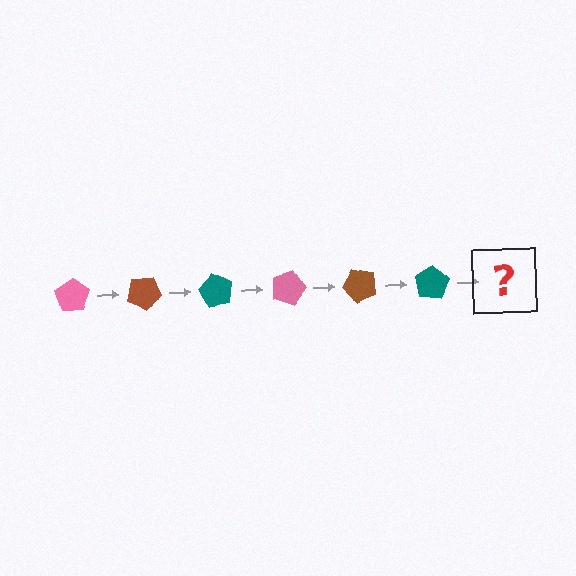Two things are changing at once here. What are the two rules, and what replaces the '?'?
The two rules are that it rotates 30 degrees each step and the color cycles through pink, brown, and teal. The '?' should be a pink pentagon, rotated 180 degrees from the start.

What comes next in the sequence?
The next element should be a pink pentagon, rotated 180 degrees from the start.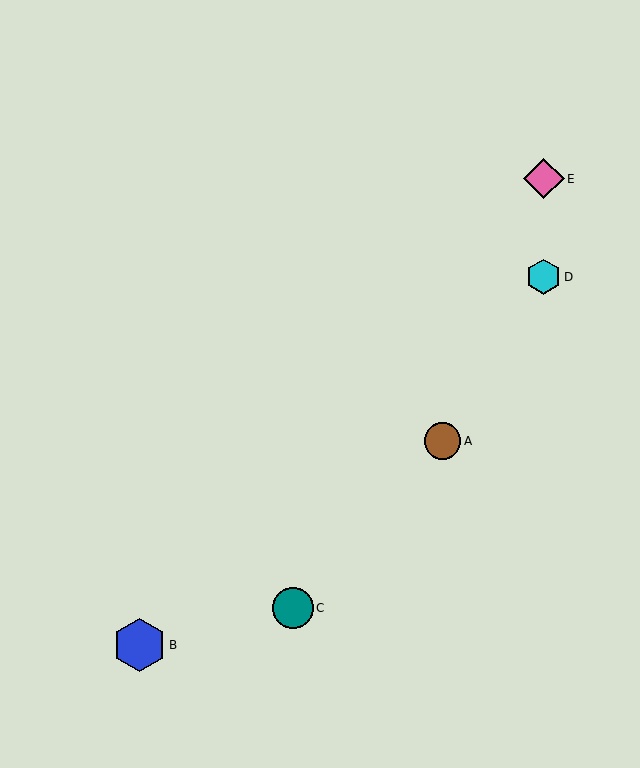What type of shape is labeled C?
Shape C is a teal circle.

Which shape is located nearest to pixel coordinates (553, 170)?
The pink diamond (labeled E) at (544, 179) is nearest to that location.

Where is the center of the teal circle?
The center of the teal circle is at (293, 608).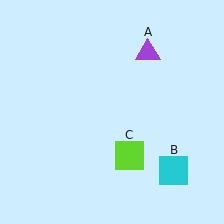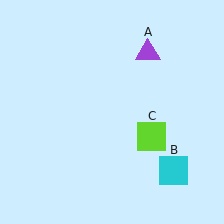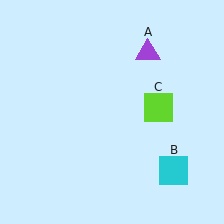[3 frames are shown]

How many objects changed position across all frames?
1 object changed position: lime square (object C).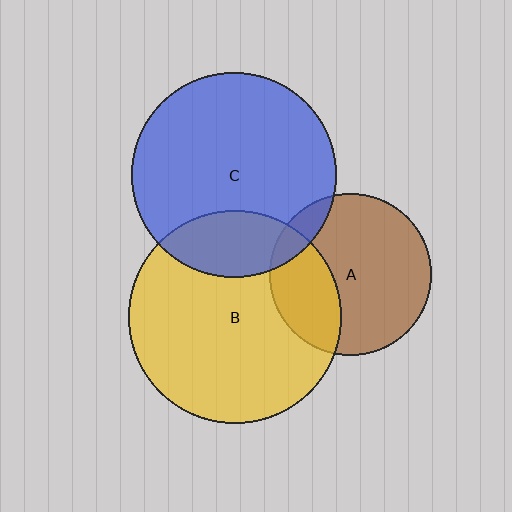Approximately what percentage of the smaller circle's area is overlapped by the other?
Approximately 20%.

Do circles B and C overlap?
Yes.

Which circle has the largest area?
Circle B (yellow).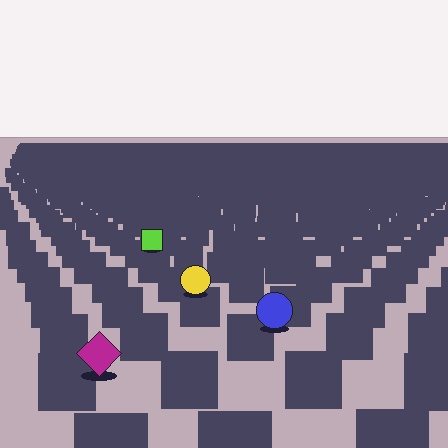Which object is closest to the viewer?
The magenta diamond is closest. The texture marks near it are larger and more spread out.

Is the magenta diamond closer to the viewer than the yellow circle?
Yes. The magenta diamond is closer — you can tell from the texture gradient: the ground texture is coarser near it.